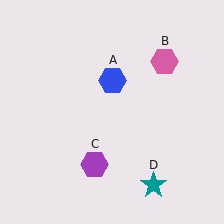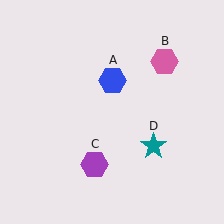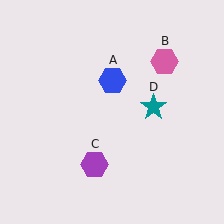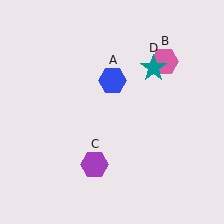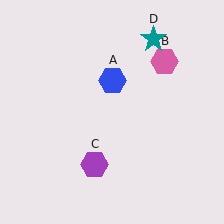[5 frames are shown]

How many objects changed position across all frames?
1 object changed position: teal star (object D).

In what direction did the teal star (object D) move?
The teal star (object D) moved up.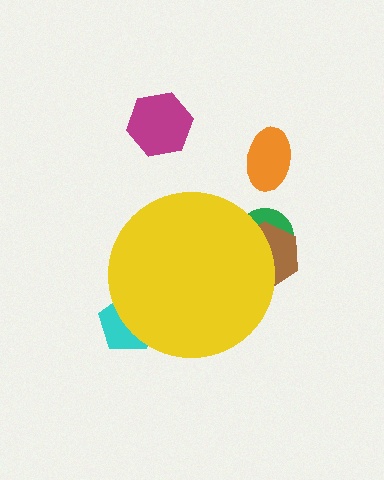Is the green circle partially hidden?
Yes, the green circle is partially hidden behind the yellow circle.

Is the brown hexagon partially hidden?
Yes, the brown hexagon is partially hidden behind the yellow circle.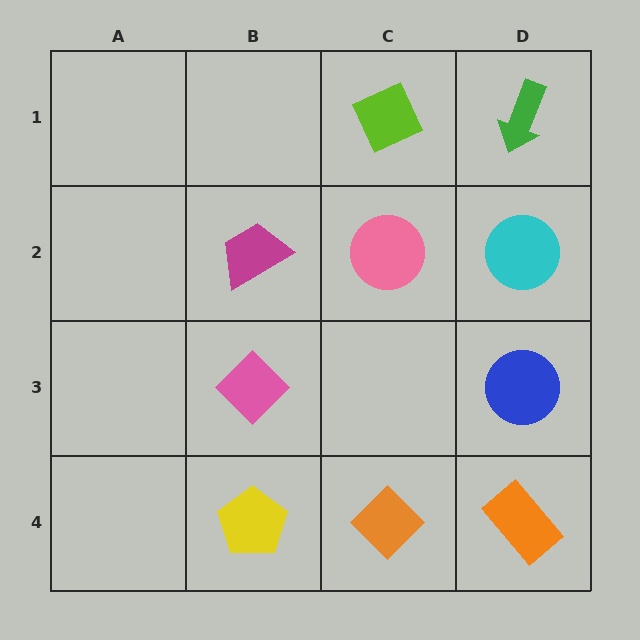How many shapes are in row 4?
3 shapes.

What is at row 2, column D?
A cyan circle.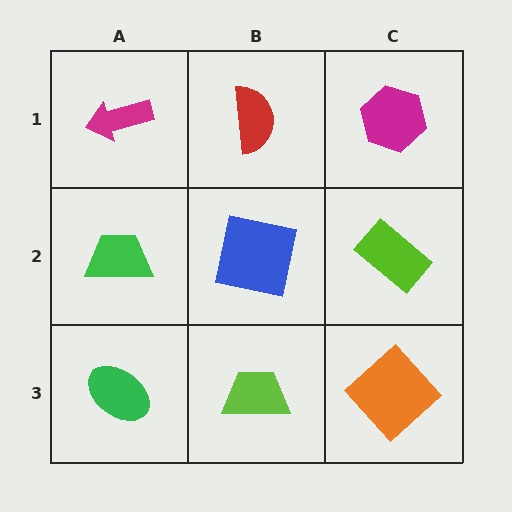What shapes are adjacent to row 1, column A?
A green trapezoid (row 2, column A), a red semicircle (row 1, column B).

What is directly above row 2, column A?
A magenta arrow.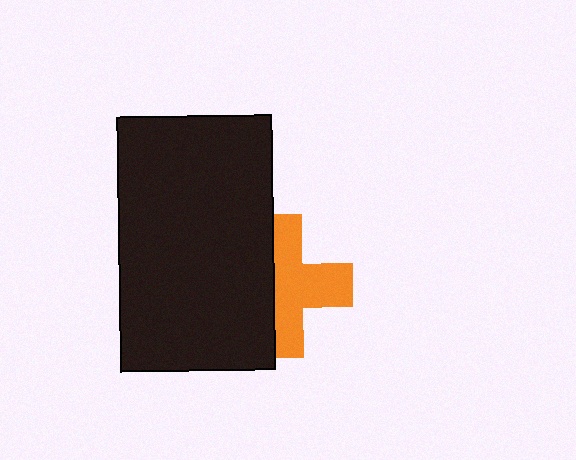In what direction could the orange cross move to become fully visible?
The orange cross could move right. That would shift it out from behind the black rectangle entirely.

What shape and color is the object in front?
The object in front is a black rectangle.